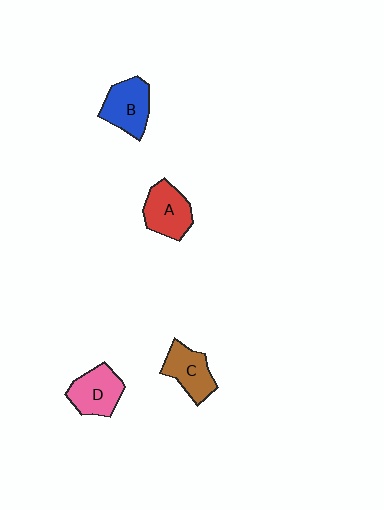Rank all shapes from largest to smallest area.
From largest to smallest: B (blue), A (red), D (pink), C (brown).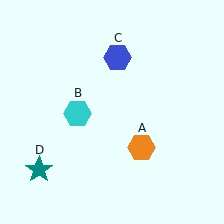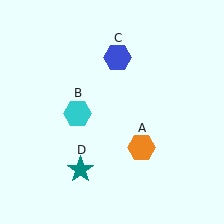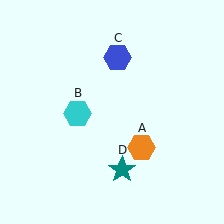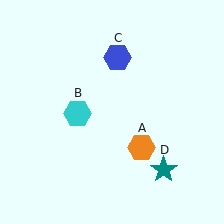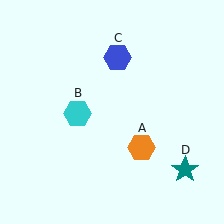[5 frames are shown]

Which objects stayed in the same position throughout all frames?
Orange hexagon (object A) and cyan hexagon (object B) and blue hexagon (object C) remained stationary.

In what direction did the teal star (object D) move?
The teal star (object D) moved right.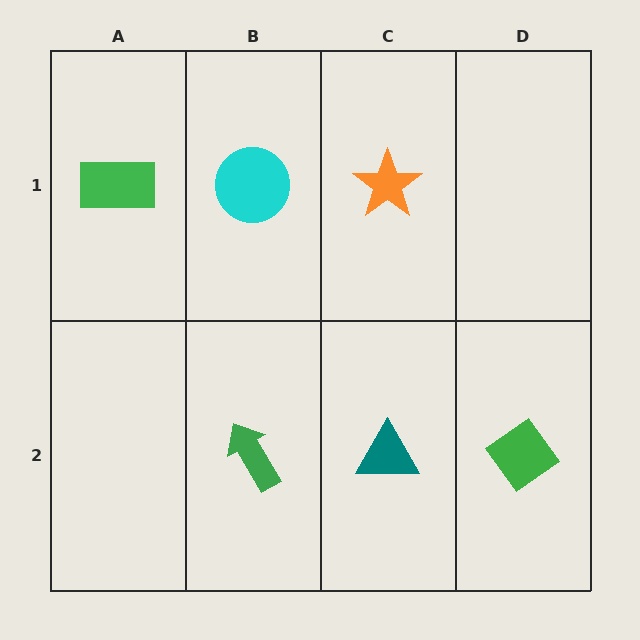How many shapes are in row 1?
3 shapes.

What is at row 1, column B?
A cyan circle.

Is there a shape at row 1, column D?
No, that cell is empty.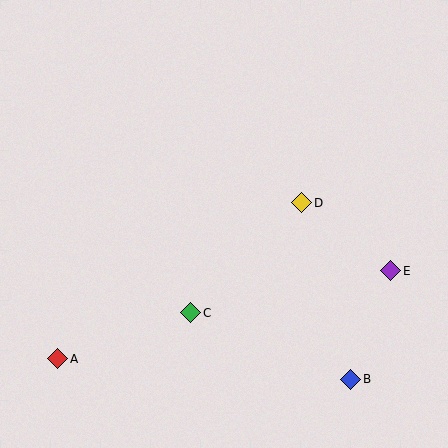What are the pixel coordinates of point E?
Point E is at (391, 271).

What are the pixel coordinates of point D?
Point D is at (302, 203).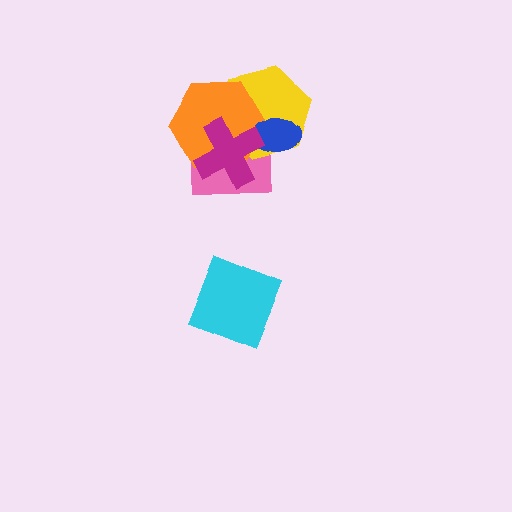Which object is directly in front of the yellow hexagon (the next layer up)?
The orange hexagon is directly in front of the yellow hexagon.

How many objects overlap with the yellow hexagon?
4 objects overlap with the yellow hexagon.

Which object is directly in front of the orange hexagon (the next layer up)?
The blue ellipse is directly in front of the orange hexagon.